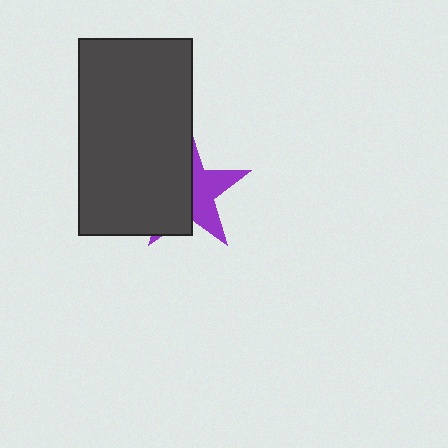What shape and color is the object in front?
The object in front is a dark gray rectangle.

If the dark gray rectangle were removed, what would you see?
You would see the complete purple star.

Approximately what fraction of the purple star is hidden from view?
Roughly 58% of the purple star is hidden behind the dark gray rectangle.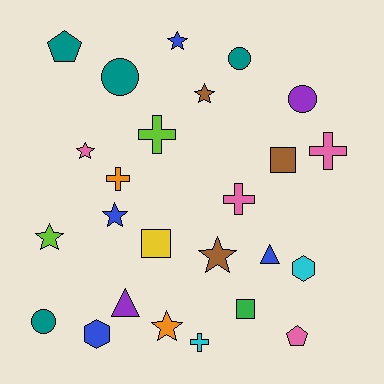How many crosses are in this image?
There are 5 crosses.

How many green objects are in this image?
There is 1 green object.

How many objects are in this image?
There are 25 objects.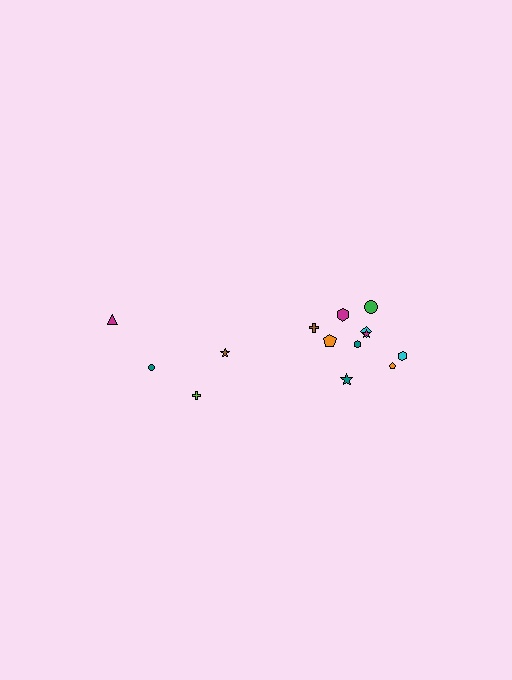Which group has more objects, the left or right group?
The right group.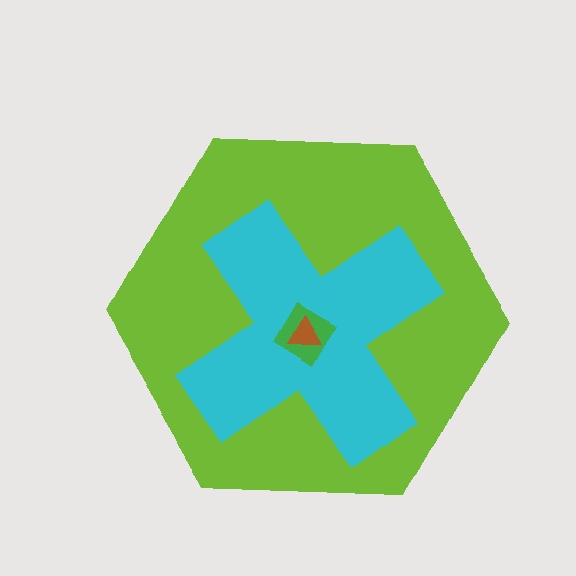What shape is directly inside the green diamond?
The brown triangle.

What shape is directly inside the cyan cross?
The green diamond.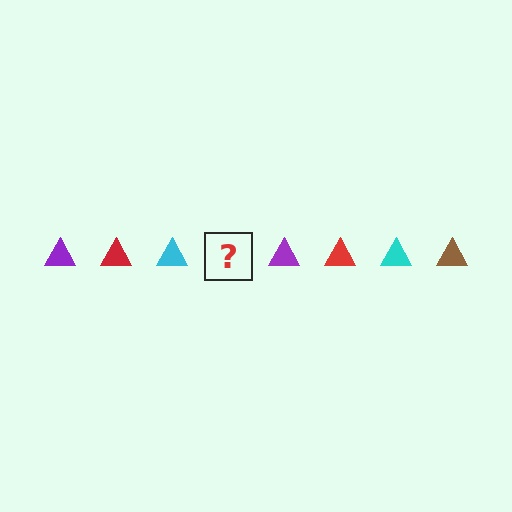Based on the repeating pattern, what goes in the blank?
The blank should be a brown triangle.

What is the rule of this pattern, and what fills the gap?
The rule is that the pattern cycles through purple, red, cyan, brown triangles. The gap should be filled with a brown triangle.